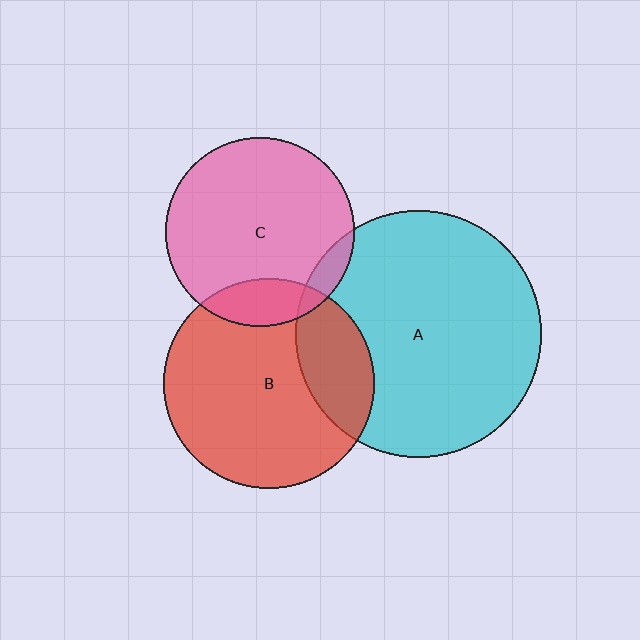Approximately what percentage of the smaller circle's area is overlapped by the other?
Approximately 25%.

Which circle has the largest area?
Circle A (cyan).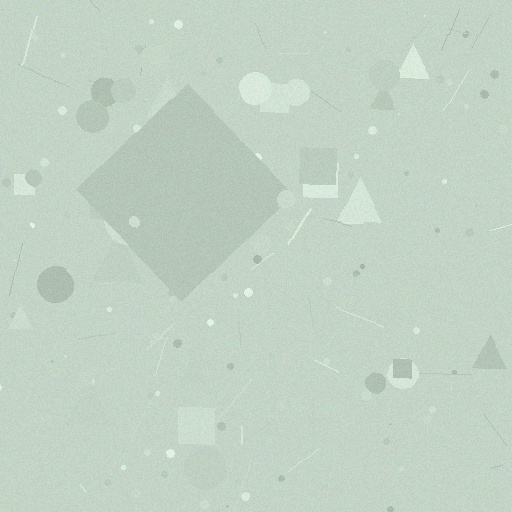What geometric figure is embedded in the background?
A diamond is embedded in the background.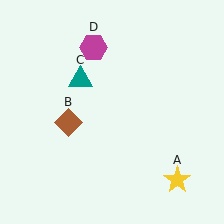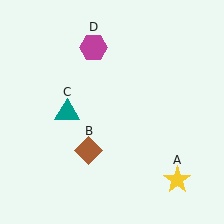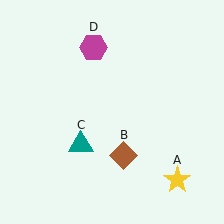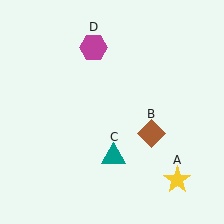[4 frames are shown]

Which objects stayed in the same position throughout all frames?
Yellow star (object A) and magenta hexagon (object D) remained stationary.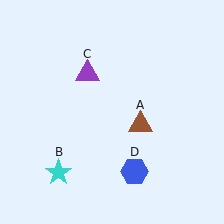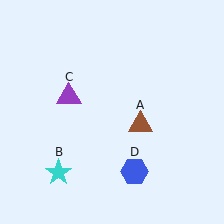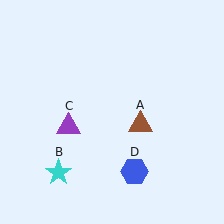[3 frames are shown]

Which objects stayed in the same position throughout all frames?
Brown triangle (object A) and cyan star (object B) and blue hexagon (object D) remained stationary.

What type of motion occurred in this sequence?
The purple triangle (object C) rotated counterclockwise around the center of the scene.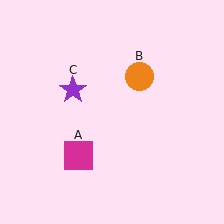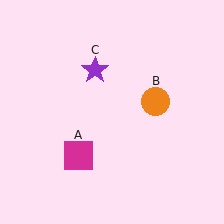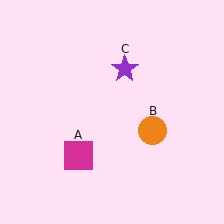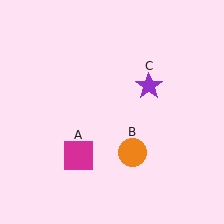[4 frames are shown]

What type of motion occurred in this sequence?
The orange circle (object B), purple star (object C) rotated clockwise around the center of the scene.